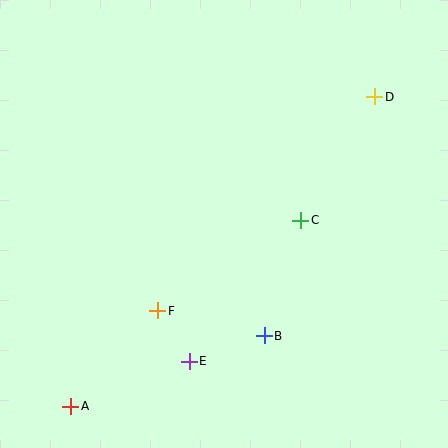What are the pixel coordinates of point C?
Point C is at (301, 220).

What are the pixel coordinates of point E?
Point E is at (189, 361).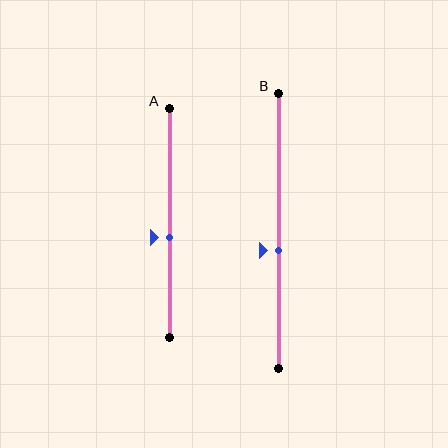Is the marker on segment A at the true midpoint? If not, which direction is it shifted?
No, the marker on segment A is shifted downward by about 7% of the segment length.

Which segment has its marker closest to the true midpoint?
Segment A has its marker closest to the true midpoint.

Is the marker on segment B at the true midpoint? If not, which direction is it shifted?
No, the marker on segment B is shifted downward by about 7% of the segment length.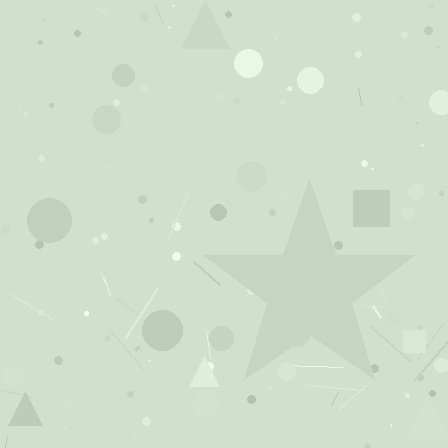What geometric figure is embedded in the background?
A star is embedded in the background.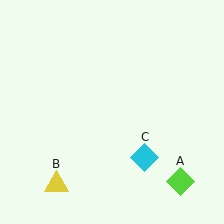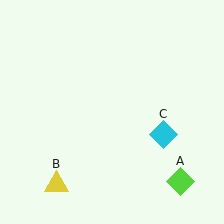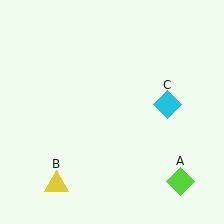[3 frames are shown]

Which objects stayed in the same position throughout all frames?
Lime diamond (object A) and yellow triangle (object B) remained stationary.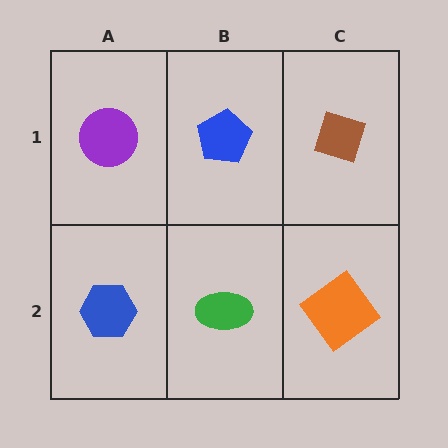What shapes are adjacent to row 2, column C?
A brown diamond (row 1, column C), a green ellipse (row 2, column B).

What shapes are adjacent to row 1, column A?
A blue hexagon (row 2, column A), a blue pentagon (row 1, column B).